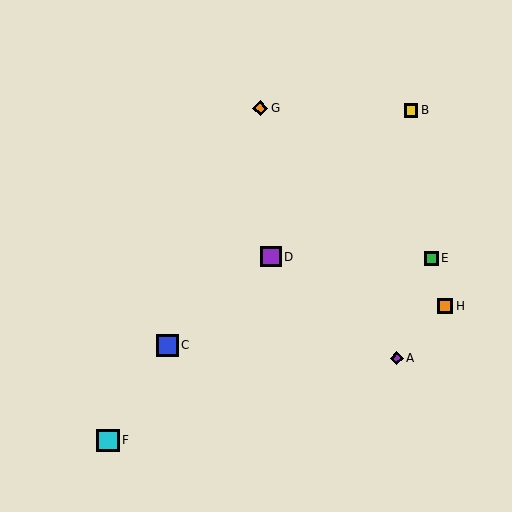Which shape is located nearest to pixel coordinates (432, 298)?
The orange square (labeled H) at (445, 306) is nearest to that location.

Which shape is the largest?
The cyan square (labeled F) is the largest.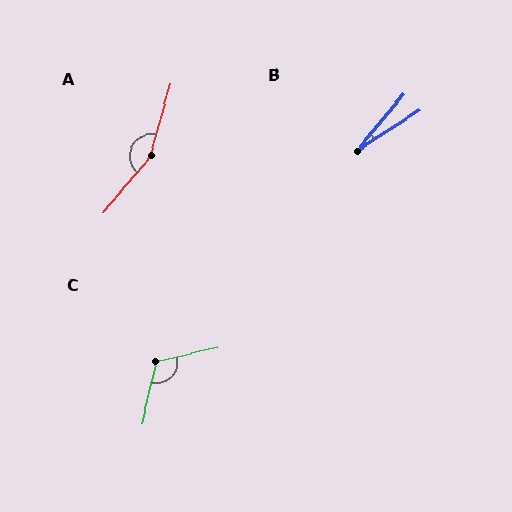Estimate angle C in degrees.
Approximately 116 degrees.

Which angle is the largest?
A, at approximately 156 degrees.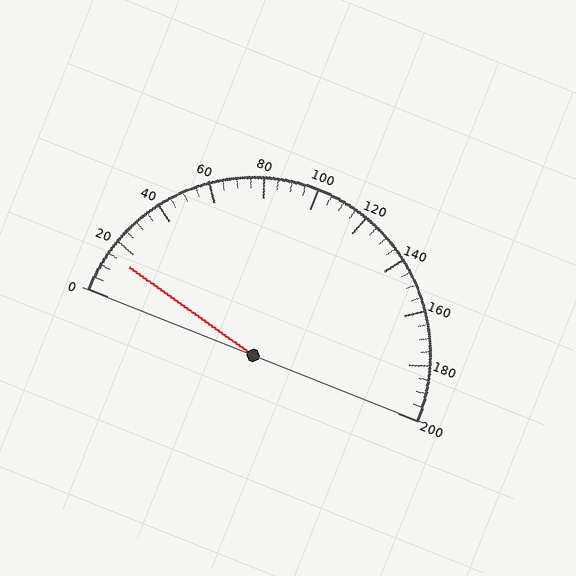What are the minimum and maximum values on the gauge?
The gauge ranges from 0 to 200.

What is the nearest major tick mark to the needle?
The nearest major tick mark is 20.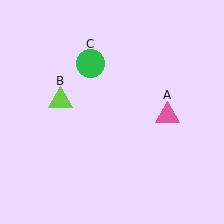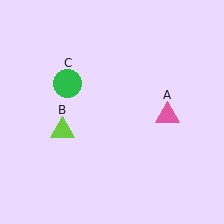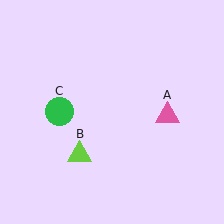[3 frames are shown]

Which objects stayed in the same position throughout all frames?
Pink triangle (object A) remained stationary.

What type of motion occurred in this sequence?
The lime triangle (object B), green circle (object C) rotated counterclockwise around the center of the scene.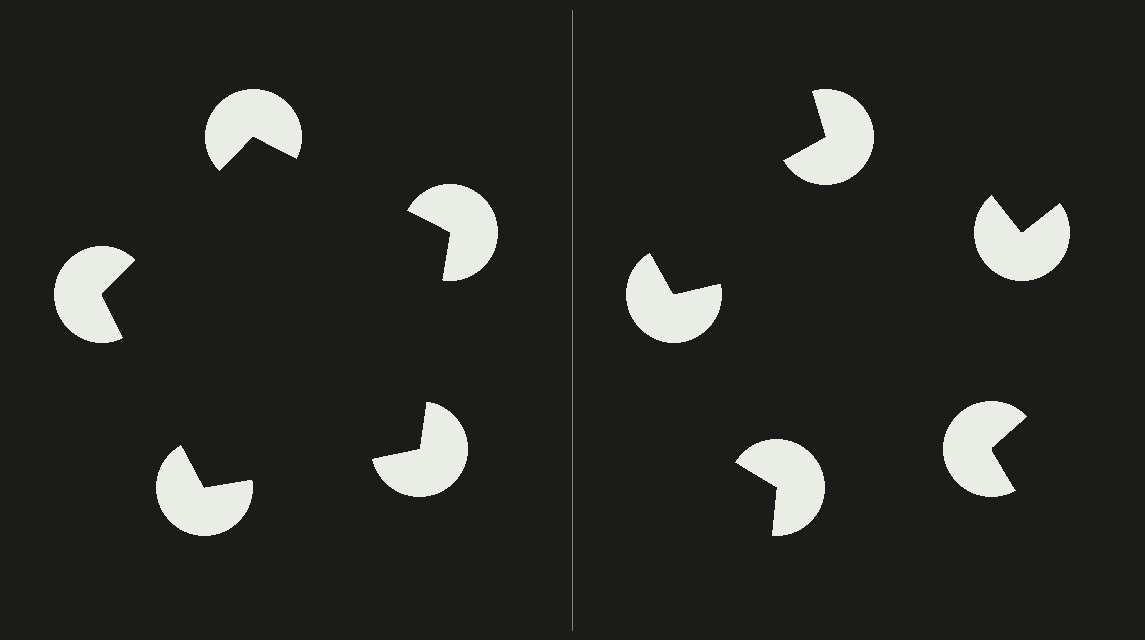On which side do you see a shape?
An illusory pentagon appears on the left side. On the right side the wedge cuts are rotated, so no coherent shape forms.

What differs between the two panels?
The pac-man discs are positioned identically on both sides; only the wedge orientations differ. On the left they align to a pentagon; on the right they are misaligned.